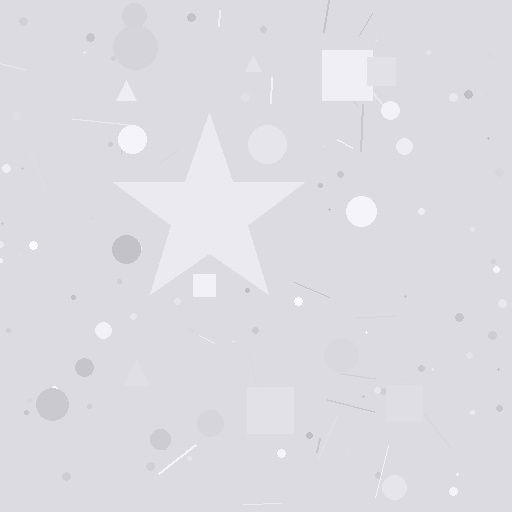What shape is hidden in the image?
A star is hidden in the image.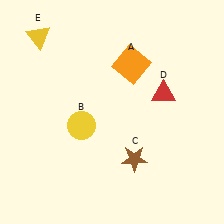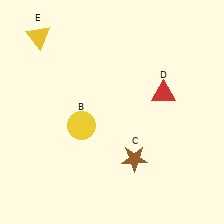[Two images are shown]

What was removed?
The orange square (A) was removed in Image 2.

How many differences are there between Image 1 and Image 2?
There is 1 difference between the two images.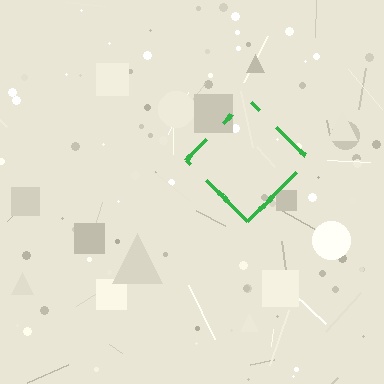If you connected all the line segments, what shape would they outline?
They would outline a diamond.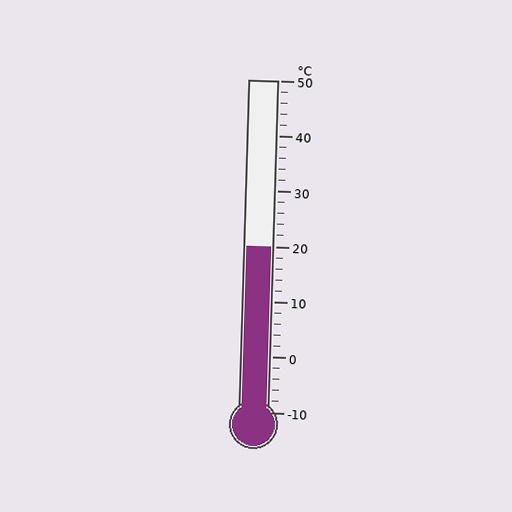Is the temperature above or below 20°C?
The temperature is at 20°C.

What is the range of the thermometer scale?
The thermometer scale ranges from -10°C to 50°C.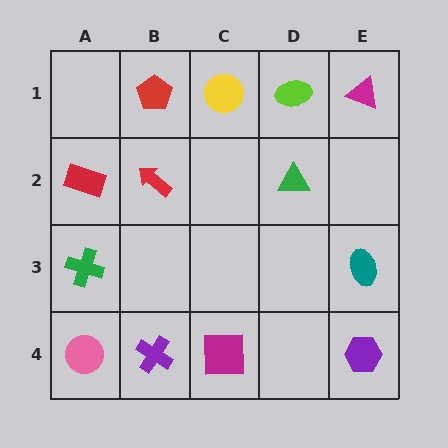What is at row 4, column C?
A magenta square.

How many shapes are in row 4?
4 shapes.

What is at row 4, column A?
A pink circle.